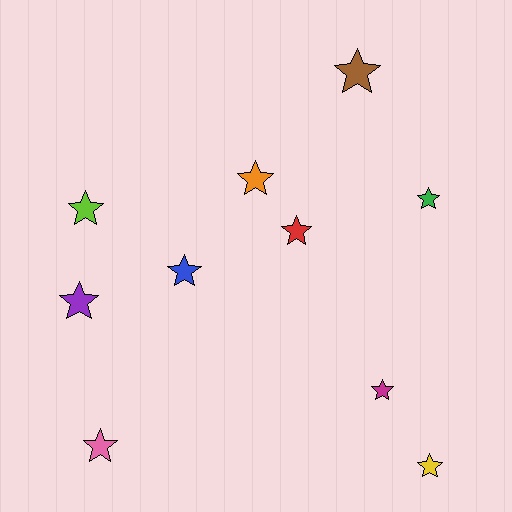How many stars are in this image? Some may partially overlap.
There are 10 stars.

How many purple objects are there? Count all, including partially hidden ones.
There is 1 purple object.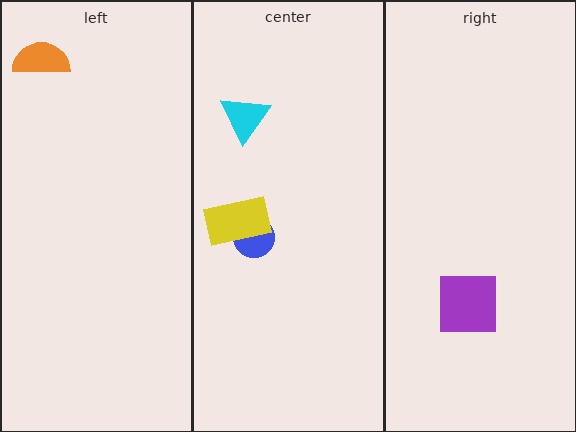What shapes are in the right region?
The purple square.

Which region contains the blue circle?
The center region.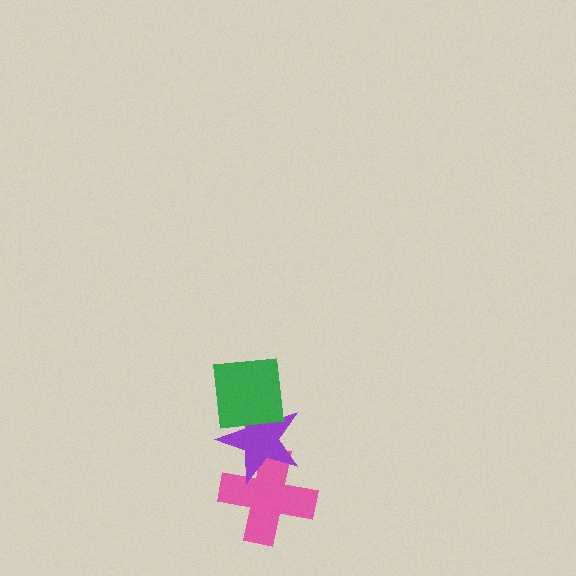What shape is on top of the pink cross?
The purple star is on top of the pink cross.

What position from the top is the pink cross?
The pink cross is 3rd from the top.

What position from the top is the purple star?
The purple star is 2nd from the top.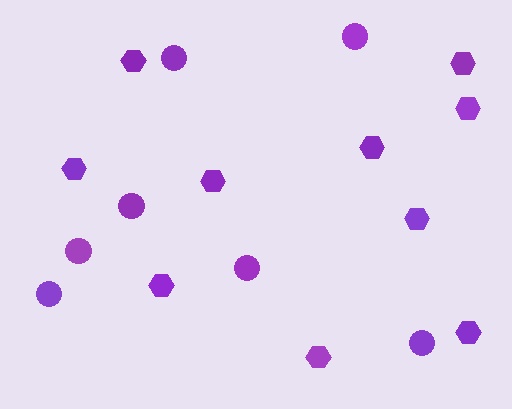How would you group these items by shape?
There are 2 groups: one group of circles (7) and one group of hexagons (10).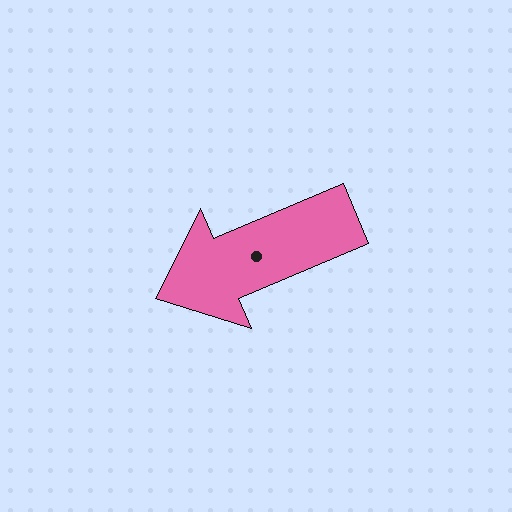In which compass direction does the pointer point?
Southwest.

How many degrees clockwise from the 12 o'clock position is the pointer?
Approximately 247 degrees.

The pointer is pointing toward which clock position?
Roughly 8 o'clock.